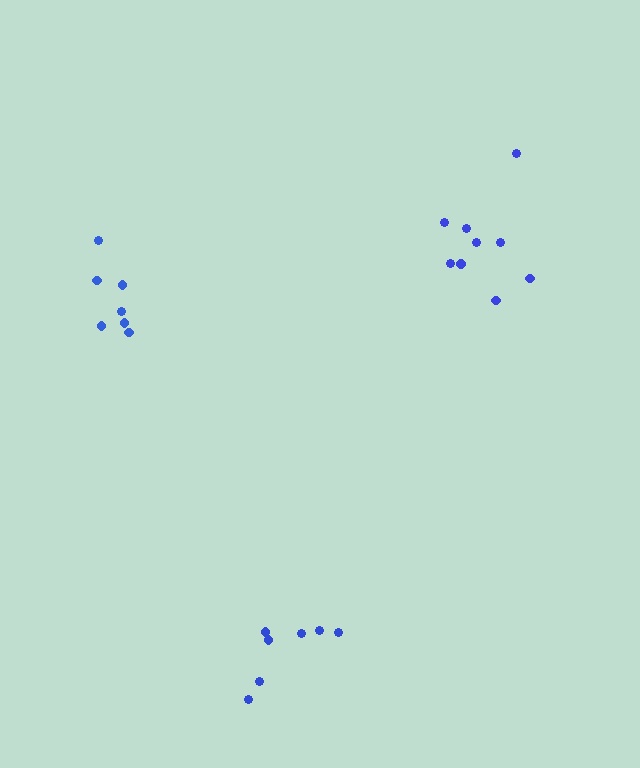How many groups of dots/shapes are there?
There are 3 groups.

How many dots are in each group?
Group 1: 9 dots, Group 2: 7 dots, Group 3: 7 dots (23 total).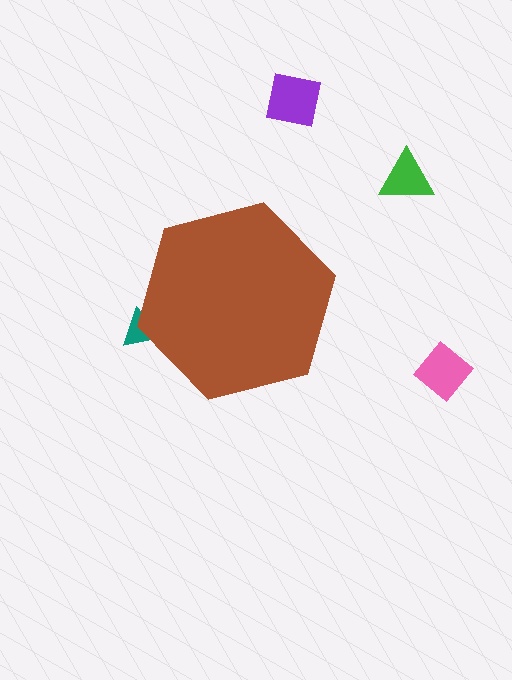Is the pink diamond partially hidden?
No, the pink diamond is fully visible.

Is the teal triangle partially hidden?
Yes, the teal triangle is partially hidden behind the brown hexagon.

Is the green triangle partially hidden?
No, the green triangle is fully visible.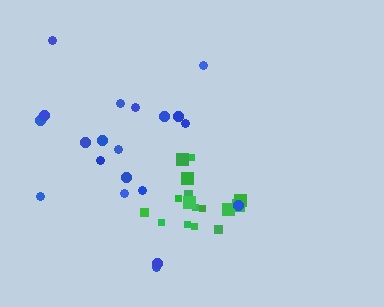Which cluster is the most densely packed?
Green.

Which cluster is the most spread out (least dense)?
Blue.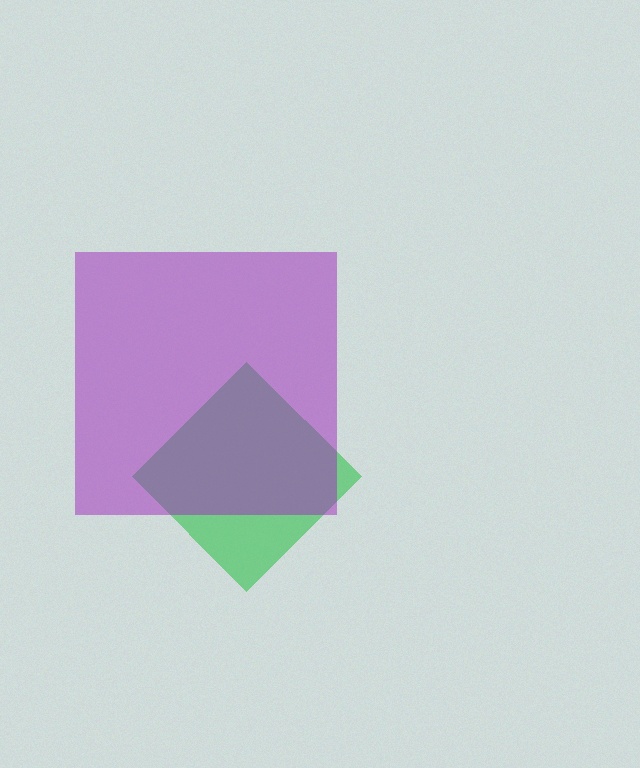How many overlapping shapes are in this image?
There are 2 overlapping shapes in the image.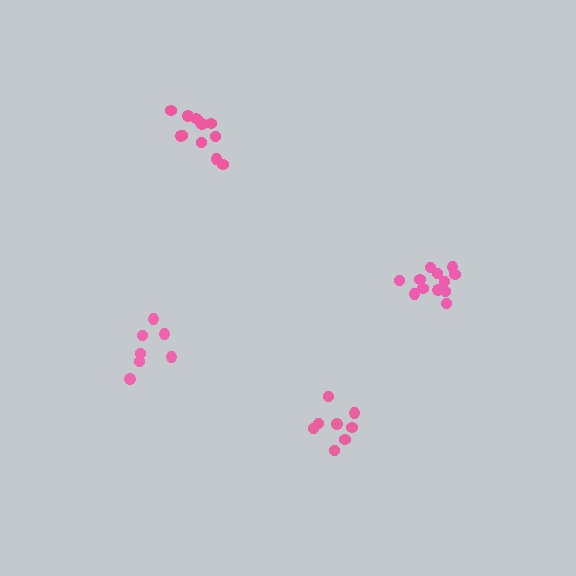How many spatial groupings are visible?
There are 4 spatial groupings.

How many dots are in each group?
Group 1: 12 dots, Group 2: 12 dots, Group 3: 8 dots, Group 4: 7 dots (39 total).